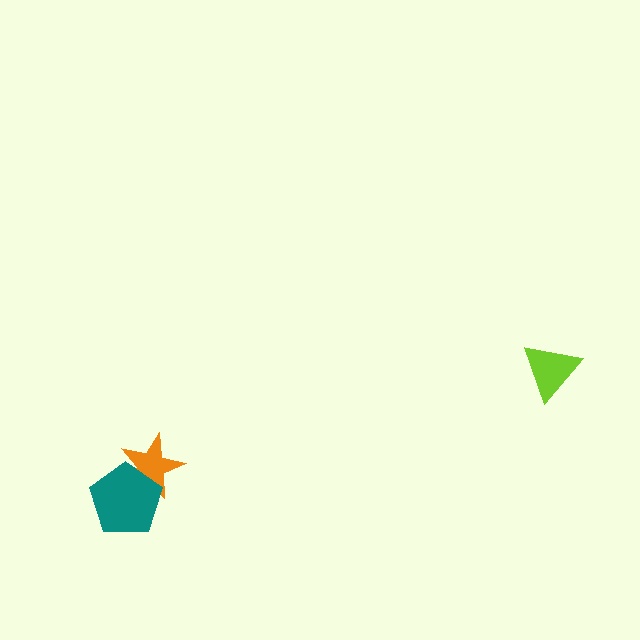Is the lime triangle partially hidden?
No, no other shape covers it.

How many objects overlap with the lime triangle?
0 objects overlap with the lime triangle.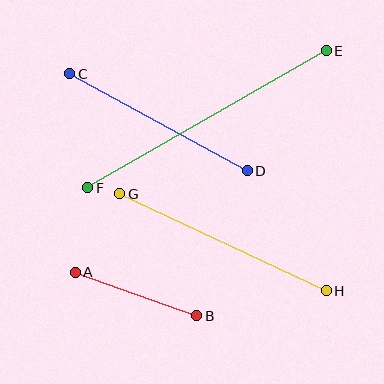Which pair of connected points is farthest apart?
Points E and F are farthest apart.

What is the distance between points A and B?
The distance is approximately 129 pixels.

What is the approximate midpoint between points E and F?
The midpoint is at approximately (207, 119) pixels.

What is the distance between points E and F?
The distance is approximately 275 pixels.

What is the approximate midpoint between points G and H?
The midpoint is at approximately (223, 242) pixels.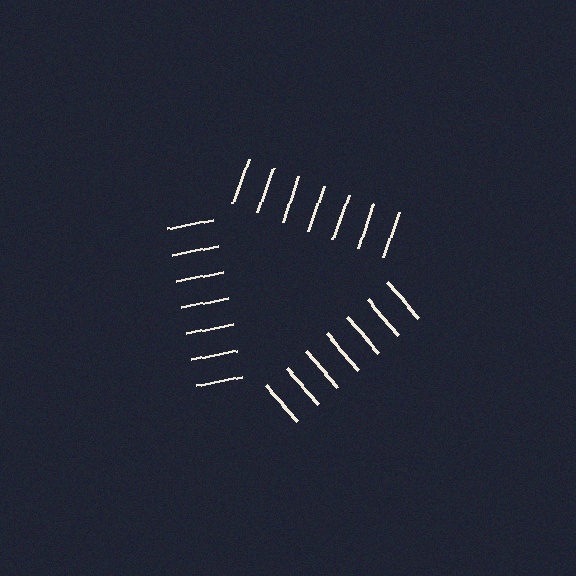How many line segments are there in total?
21 — 7 along each of the 3 edges.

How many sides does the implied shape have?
3 sides — the line-ends trace a triangle.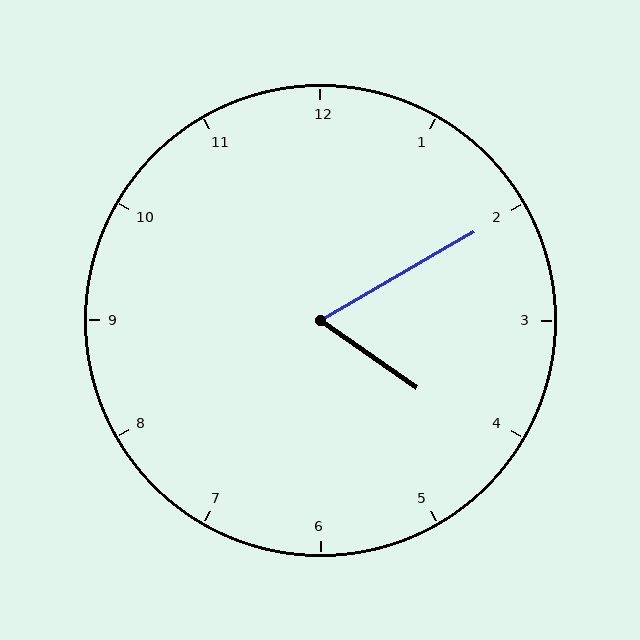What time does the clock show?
4:10.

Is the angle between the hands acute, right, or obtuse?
It is acute.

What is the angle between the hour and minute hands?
Approximately 65 degrees.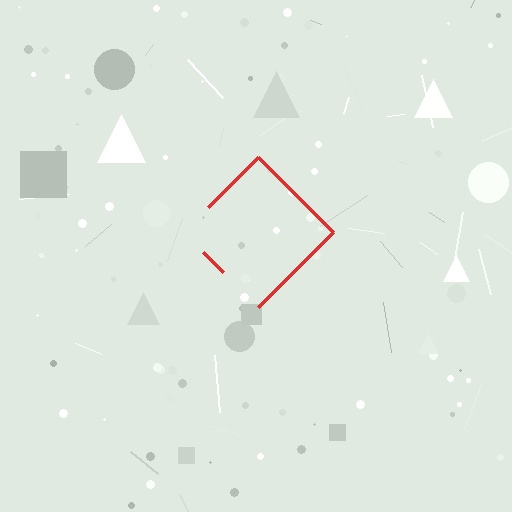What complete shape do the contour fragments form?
The contour fragments form a diamond.